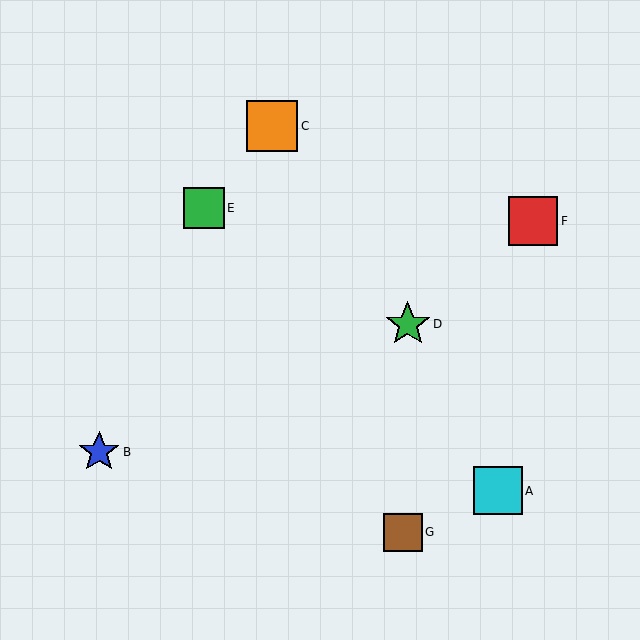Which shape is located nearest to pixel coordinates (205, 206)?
The green square (labeled E) at (204, 208) is nearest to that location.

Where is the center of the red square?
The center of the red square is at (533, 221).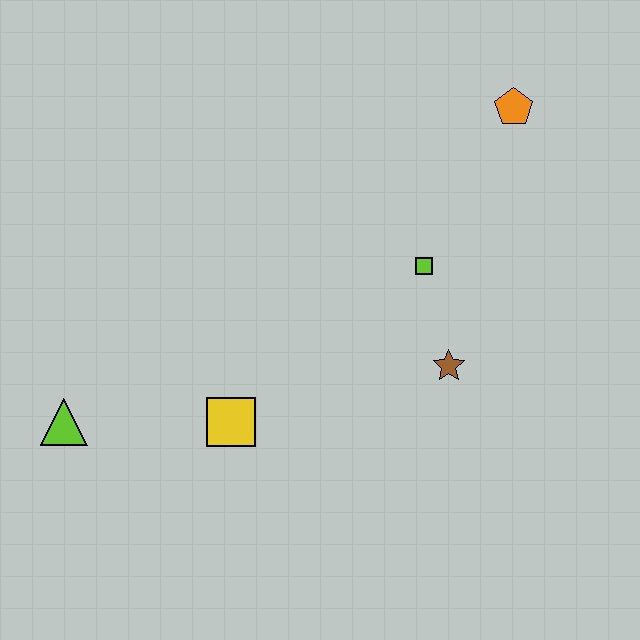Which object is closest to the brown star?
The lime square is closest to the brown star.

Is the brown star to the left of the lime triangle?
No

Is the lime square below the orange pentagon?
Yes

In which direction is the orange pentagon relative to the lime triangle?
The orange pentagon is to the right of the lime triangle.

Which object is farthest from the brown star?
The lime triangle is farthest from the brown star.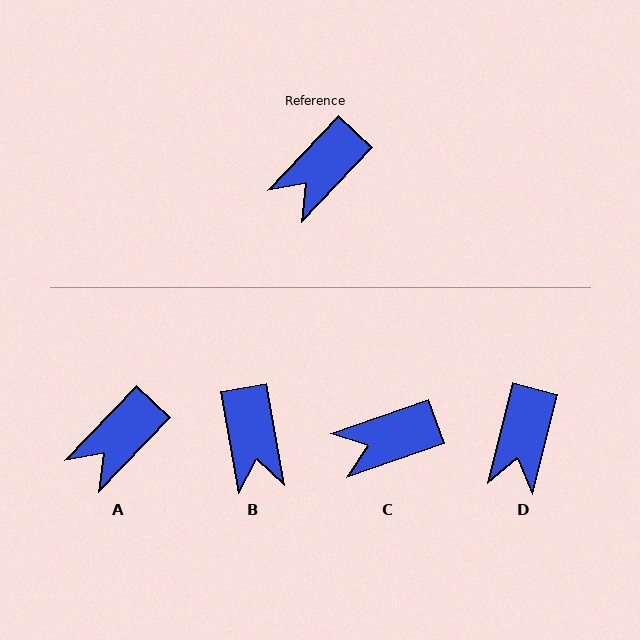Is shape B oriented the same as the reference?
No, it is off by about 53 degrees.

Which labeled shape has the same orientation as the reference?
A.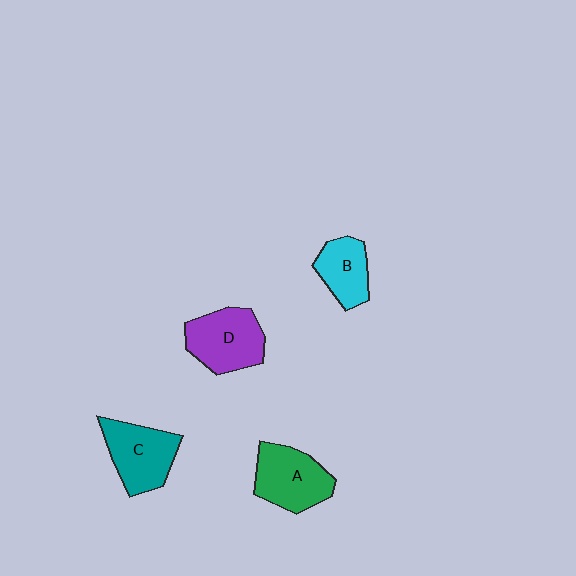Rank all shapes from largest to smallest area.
From largest to smallest: D (purple), C (teal), A (green), B (cyan).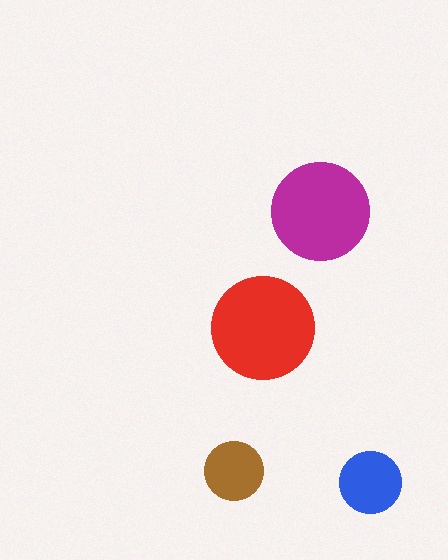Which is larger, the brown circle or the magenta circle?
The magenta one.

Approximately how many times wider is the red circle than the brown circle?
About 1.5 times wider.